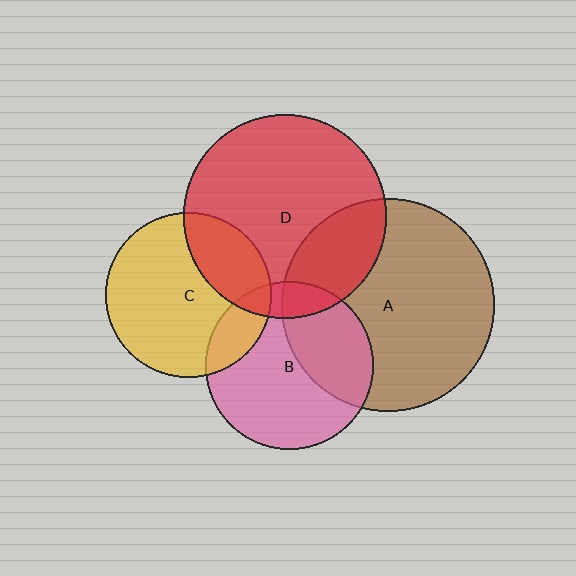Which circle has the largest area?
Circle A (brown).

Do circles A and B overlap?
Yes.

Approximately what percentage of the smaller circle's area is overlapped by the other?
Approximately 35%.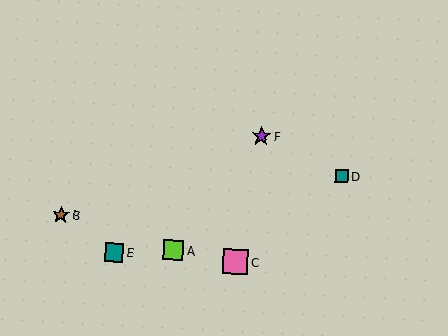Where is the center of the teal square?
The center of the teal square is at (342, 176).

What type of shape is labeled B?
Shape B is a brown star.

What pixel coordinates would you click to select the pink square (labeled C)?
Click at (236, 261) to select the pink square C.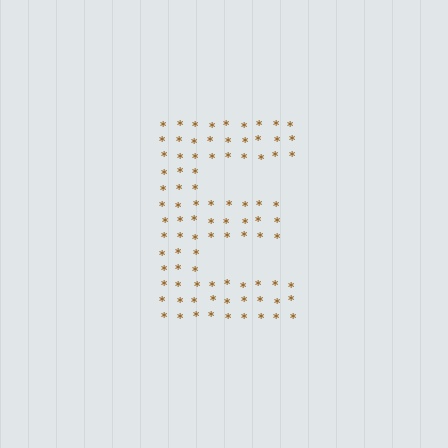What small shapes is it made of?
It is made of small asterisks.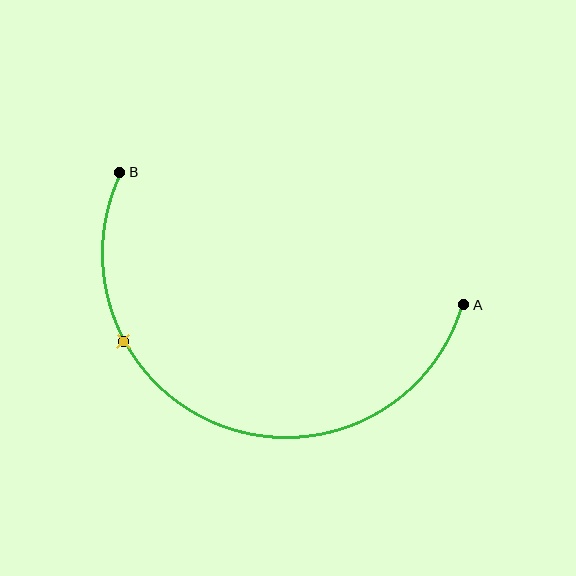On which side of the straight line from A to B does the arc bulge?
The arc bulges below the straight line connecting A and B.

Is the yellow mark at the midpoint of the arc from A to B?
No. The yellow mark lies on the arc but is closer to endpoint B. The arc midpoint would be at the point on the curve equidistant along the arc from both A and B.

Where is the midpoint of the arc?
The arc midpoint is the point on the curve farthest from the straight line joining A and B. It sits below that line.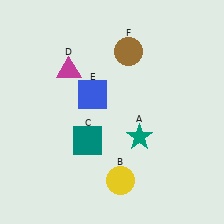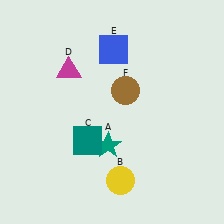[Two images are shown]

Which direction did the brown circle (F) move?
The brown circle (F) moved down.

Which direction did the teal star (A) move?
The teal star (A) moved left.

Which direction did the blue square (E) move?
The blue square (E) moved up.